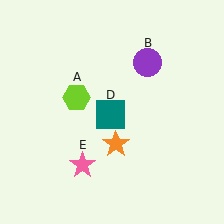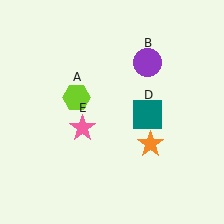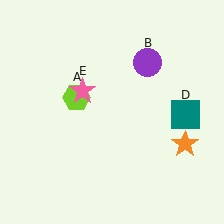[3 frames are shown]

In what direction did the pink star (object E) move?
The pink star (object E) moved up.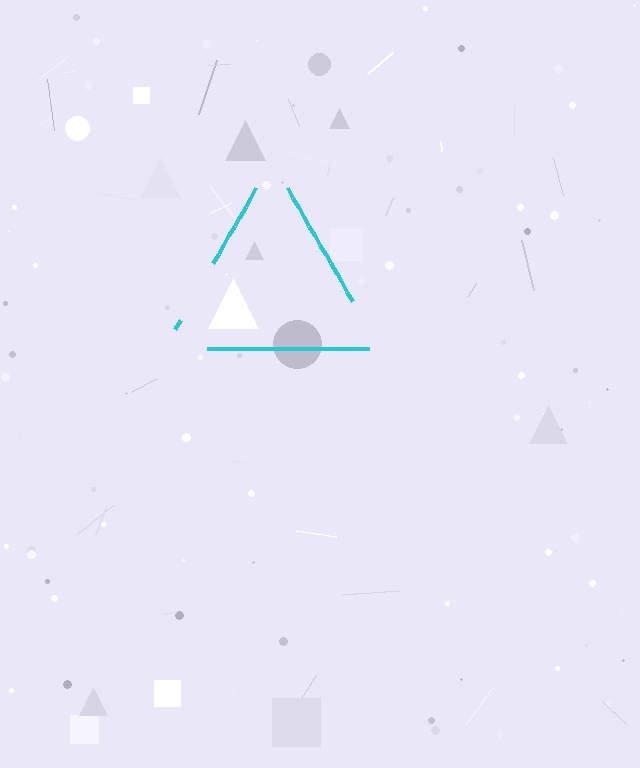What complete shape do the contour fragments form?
The contour fragments form a triangle.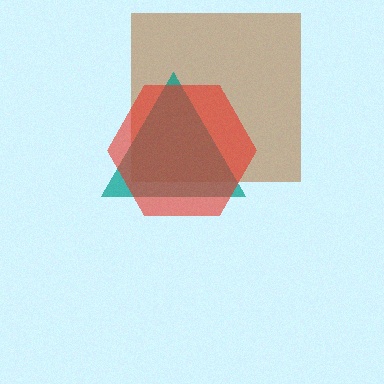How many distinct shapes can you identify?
There are 3 distinct shapes: a brown square, a teal triangle, a red hexagon.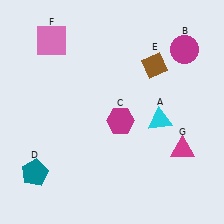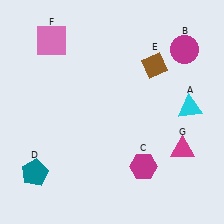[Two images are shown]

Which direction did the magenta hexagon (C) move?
The magenta hexagon (C) moved down.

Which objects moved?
The objects that moved are: the cyan triangle (A), the magenta hexagon (C).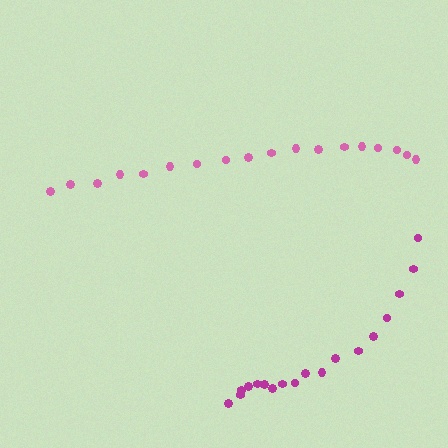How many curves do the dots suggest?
There are 2 distinct paths.